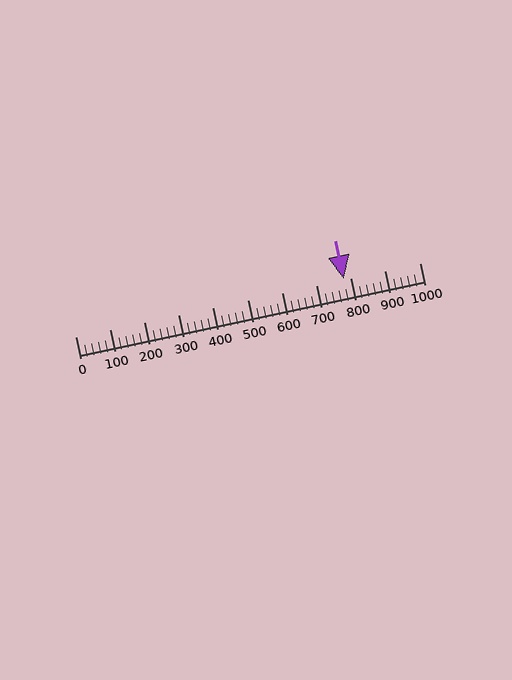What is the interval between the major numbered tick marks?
The major tick marks are spaced 100 units apart.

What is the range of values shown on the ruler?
The ruler shows values from 0 to 1000.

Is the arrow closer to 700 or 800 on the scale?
The arrow is closer to 800.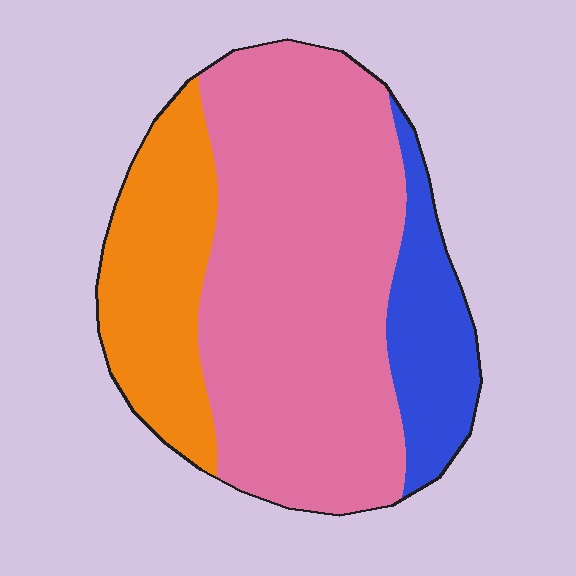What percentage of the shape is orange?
Orange takes up between a sixth and a third of the shape.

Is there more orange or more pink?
Pink.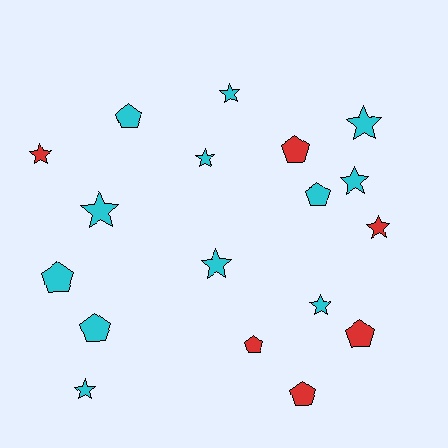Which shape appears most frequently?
Star, with 10 objects.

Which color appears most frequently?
Cyan, with 12 objects.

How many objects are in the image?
There are 18 objects.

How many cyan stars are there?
There are 8 cyan stars.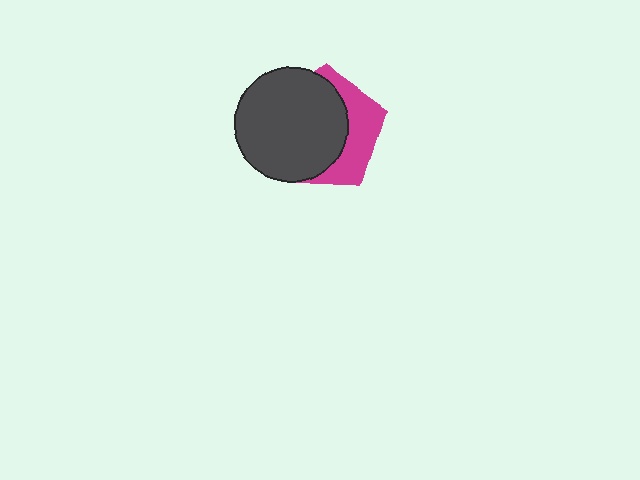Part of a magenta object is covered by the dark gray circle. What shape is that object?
It is a pentagon.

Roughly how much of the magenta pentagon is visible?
A small part of it is visible (roughly 35%).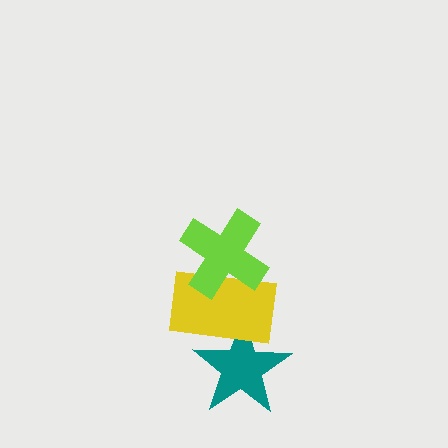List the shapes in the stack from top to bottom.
From top to bottom: the lime cross, the yellow rectangle, the teal star.